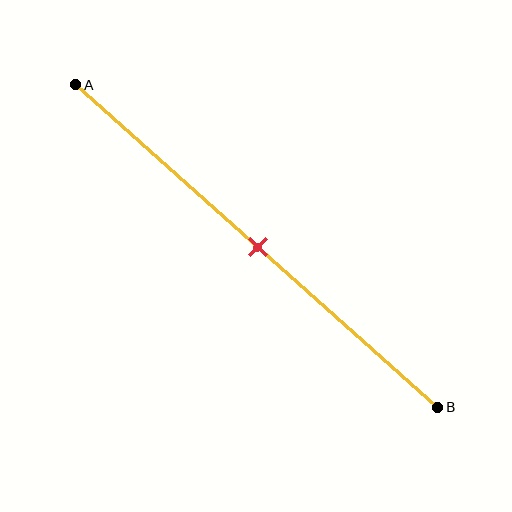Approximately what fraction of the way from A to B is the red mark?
The red mark is approximately 50% of the way from A to B.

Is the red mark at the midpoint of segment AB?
Yes, the mark is approximately at the midpoint.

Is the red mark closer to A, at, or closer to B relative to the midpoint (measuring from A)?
The red mark is approximately at the midpoint of segment AB.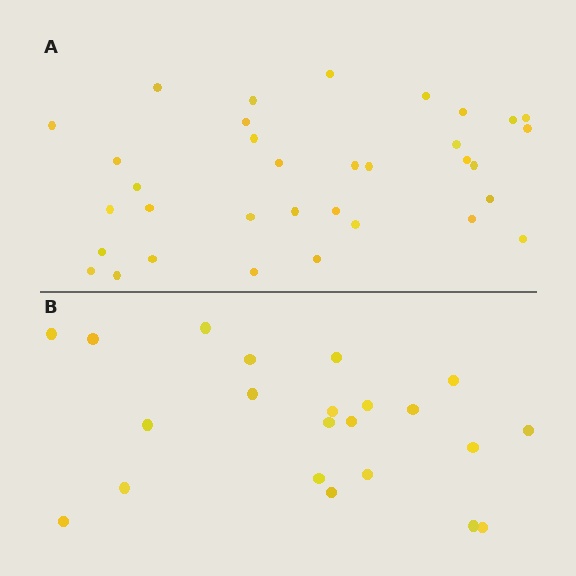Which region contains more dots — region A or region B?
Region A (the top region) has more dots.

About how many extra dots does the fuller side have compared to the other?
Region A has roughly 12 or so more dots than region B.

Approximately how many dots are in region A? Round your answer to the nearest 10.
About 30 dots. (The exact count is 34, which rounds to 30.)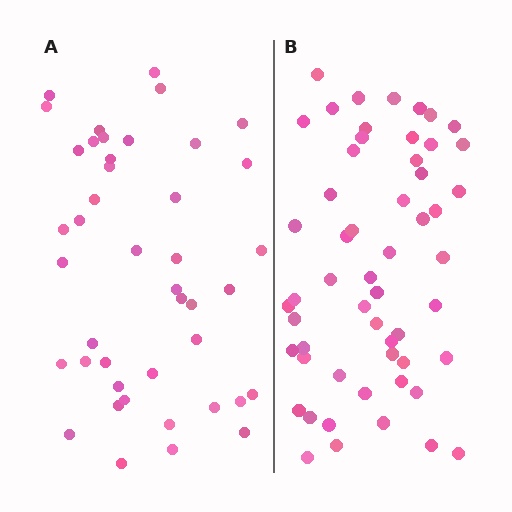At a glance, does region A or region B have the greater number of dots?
Region B (the right region) has more dots.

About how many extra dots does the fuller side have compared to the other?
Region B has roughly 12 or so more dots than region A.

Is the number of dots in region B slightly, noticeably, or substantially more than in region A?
Region B has noticeably more, but not dramatically so. The ratio is roughly 1.3 to 1.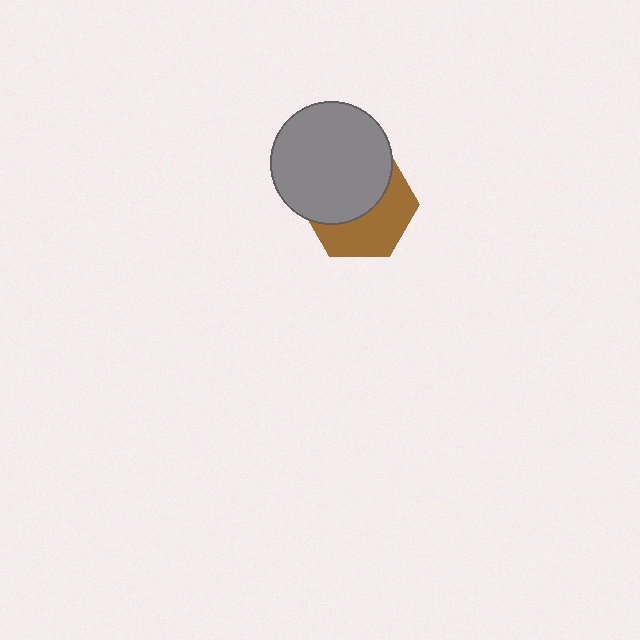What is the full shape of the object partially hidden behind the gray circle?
The partially hidden object is a brown hexagon.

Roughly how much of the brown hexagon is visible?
About half of it is visible (roughly 47%).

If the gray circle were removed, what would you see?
You would see the complete brown hexagon.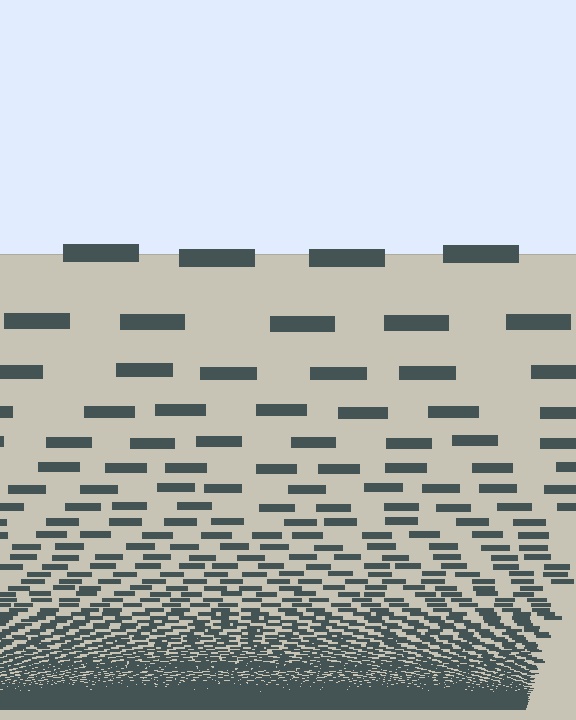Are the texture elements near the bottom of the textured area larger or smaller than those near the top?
Smaller. The gradient is inverted — elements near the bottom are smaller and denser.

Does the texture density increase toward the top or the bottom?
Density increases toward the bottom.